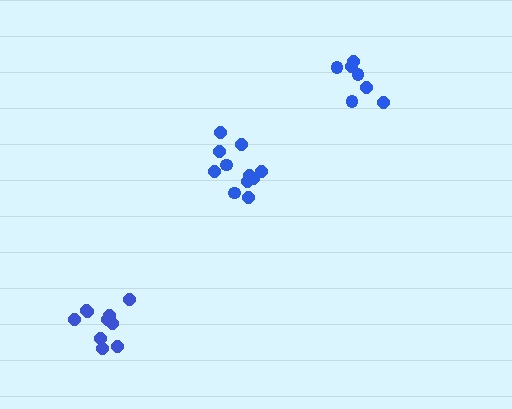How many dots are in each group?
Group 1: 10 dots, Group 2: 11 dots, Group 3: 7 dots (28 total).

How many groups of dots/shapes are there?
There are 3 groups.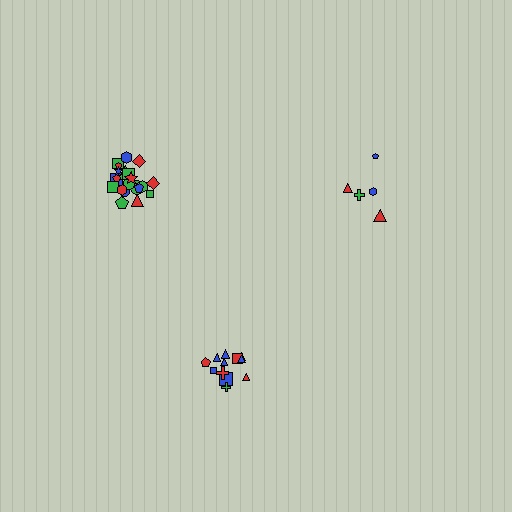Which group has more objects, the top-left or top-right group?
The top-left group.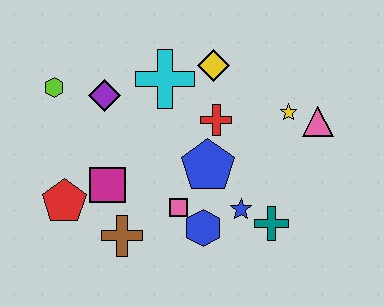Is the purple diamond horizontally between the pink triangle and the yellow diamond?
No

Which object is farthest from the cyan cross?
The teal cross is farthest from the cyan cross.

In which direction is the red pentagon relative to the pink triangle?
The red pentagon is to the left of the pink triangle.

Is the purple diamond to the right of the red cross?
No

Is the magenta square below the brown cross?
No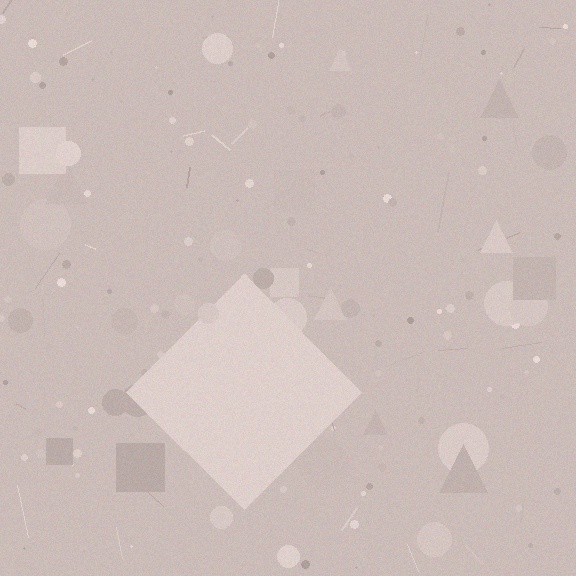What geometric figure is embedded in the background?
A diamond is embedded in the background.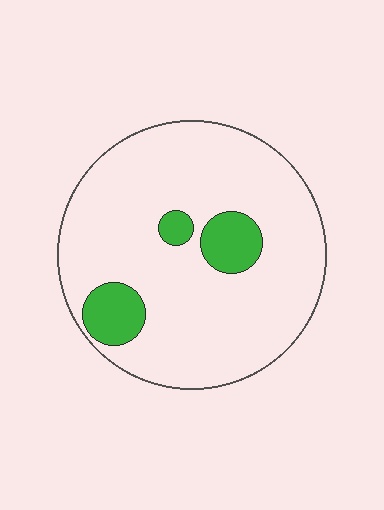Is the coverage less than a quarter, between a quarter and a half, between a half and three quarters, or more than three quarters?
Less than a quarter.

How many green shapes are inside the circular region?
3.